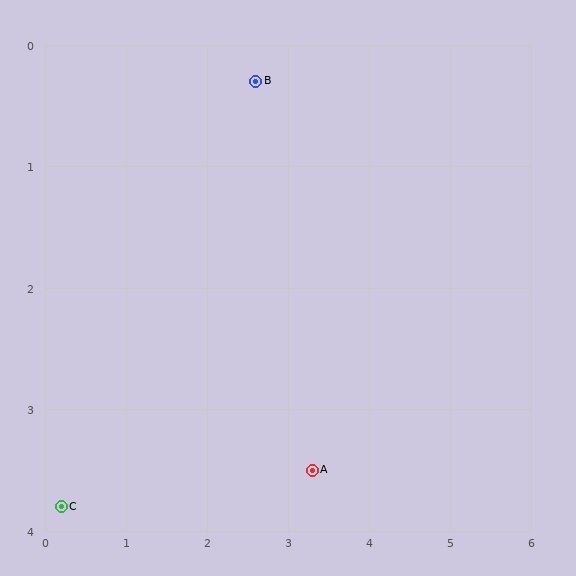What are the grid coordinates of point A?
Point A is at approximately (3.3, 3.5).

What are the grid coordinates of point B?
Point B is at approximately (2.6, 0.3).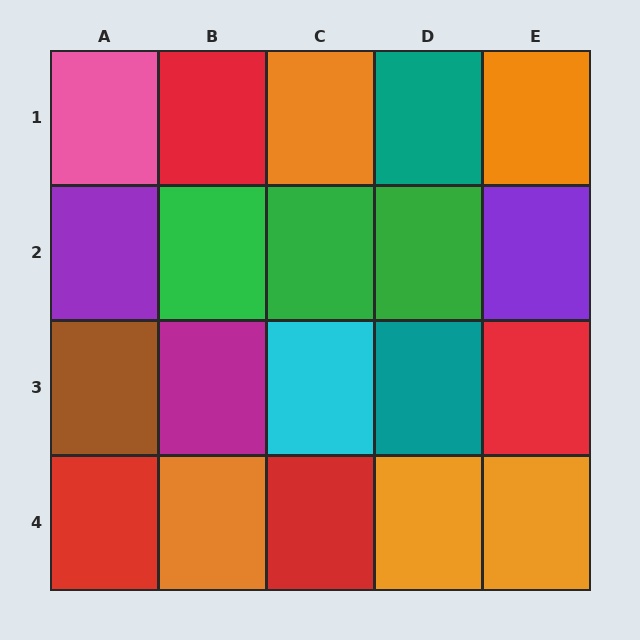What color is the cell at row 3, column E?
Red.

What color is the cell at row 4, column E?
Orange.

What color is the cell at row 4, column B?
Orange.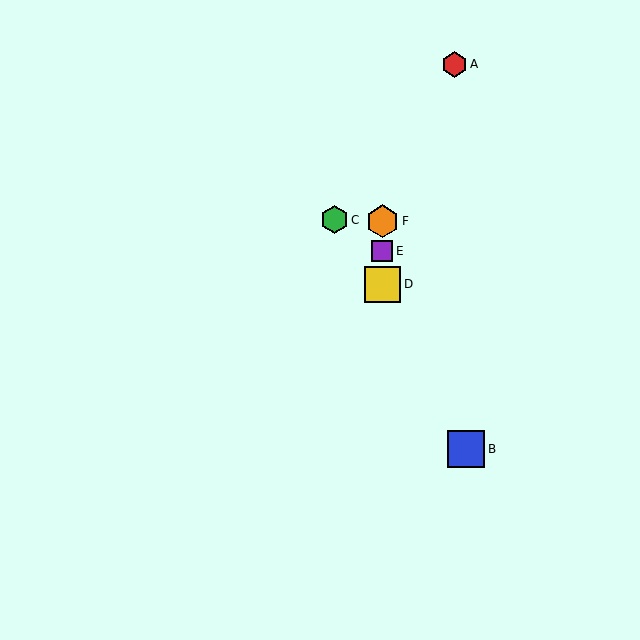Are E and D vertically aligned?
Yes, both are at x≈382.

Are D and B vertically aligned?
No, D is at x≈382 and B is at x≈466.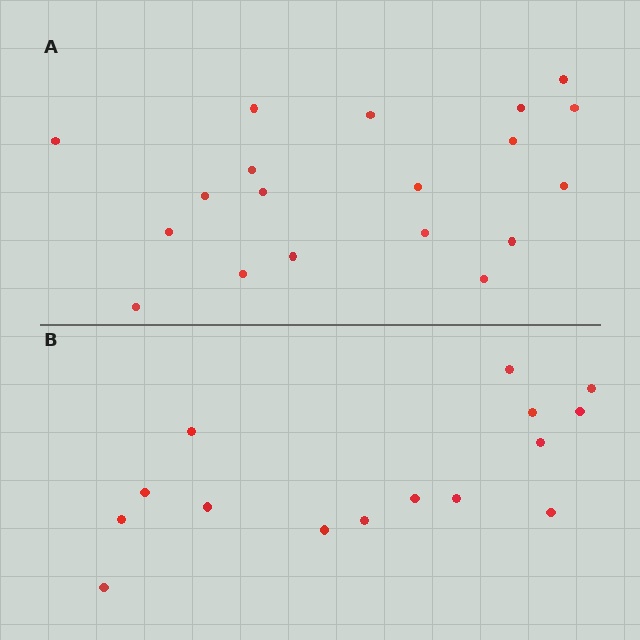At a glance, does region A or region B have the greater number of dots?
Region A (the top region) has more dots.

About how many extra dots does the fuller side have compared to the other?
Region A has about 4 more dots than region B.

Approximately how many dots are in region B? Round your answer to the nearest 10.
About 20 dots. (The exact count is 15, which rounds to 20.)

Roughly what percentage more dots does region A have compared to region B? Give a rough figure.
About 25% more.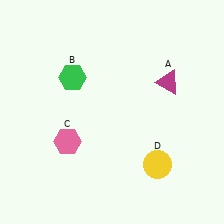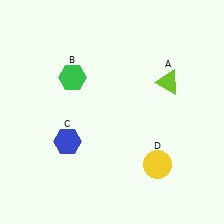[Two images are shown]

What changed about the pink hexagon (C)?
In Image 1, C is pink. In Image 2, it changed to blue.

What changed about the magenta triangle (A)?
In Image 1, A is magenta. In Image 2, it changed to lime.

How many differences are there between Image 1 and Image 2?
There are 2 differences between the two images.